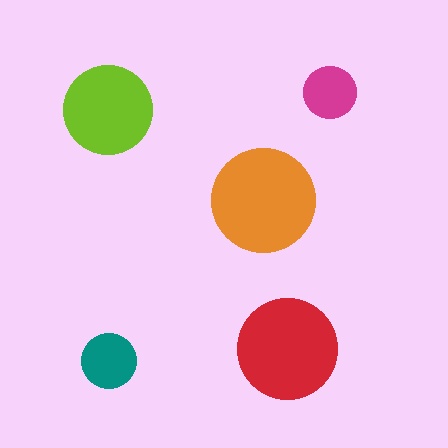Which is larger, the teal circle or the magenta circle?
The teal one.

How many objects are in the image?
There are 5 objects in the image.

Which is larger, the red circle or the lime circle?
The red one.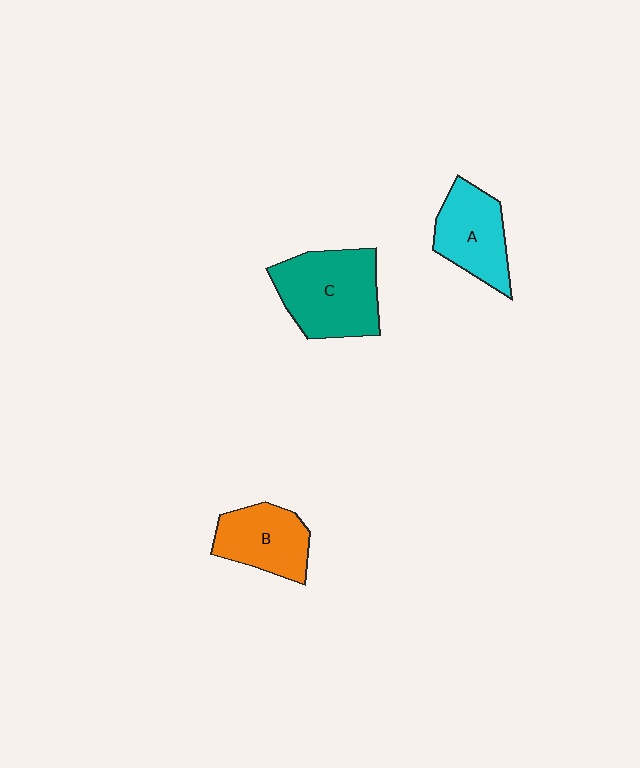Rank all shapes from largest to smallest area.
From largest to smallest: C (teal), A (cyan), B (orange).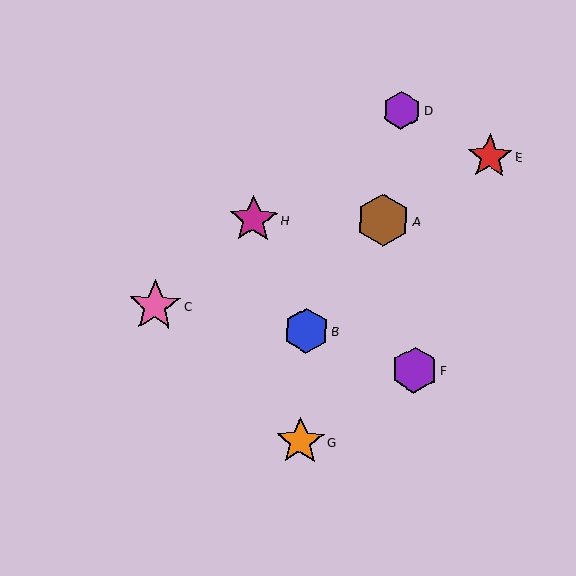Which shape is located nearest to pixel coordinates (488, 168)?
The red star (labeled E) at (490, 156) is nearest to that location.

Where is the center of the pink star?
The center of the pink star is at (155, 306).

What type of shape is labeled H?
Shape H is a magenta star.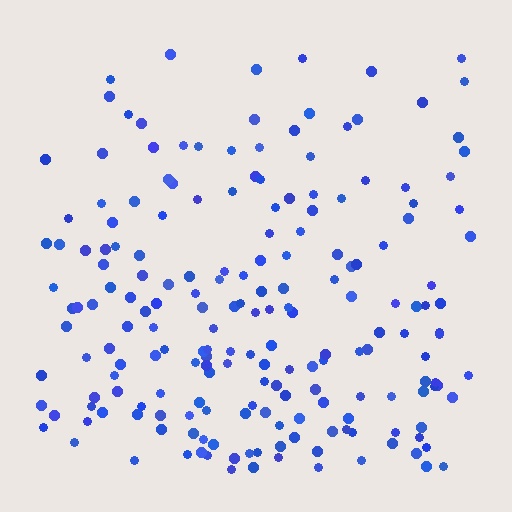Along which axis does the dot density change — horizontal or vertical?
Vertical.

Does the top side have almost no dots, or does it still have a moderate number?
Still a moderate number, just noticeably fewer than the bottom.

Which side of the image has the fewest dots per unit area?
The top.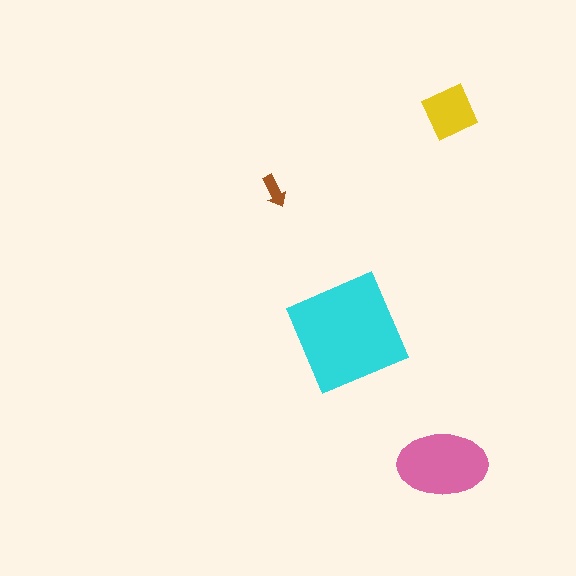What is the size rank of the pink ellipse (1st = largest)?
2nd.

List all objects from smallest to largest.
The brown arrow, the yellow diamond, the pink ellipse, the cyan square.